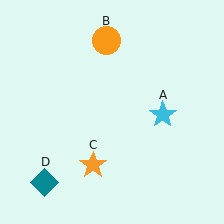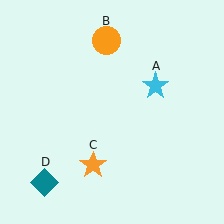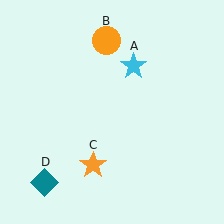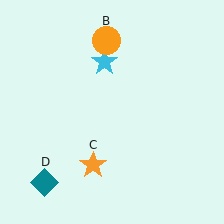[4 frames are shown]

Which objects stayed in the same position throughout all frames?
Orange circle (object B) and orange star (object C) and teal diamond (object D) remained stationary.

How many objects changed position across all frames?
1 object changed position: cyan star (object A).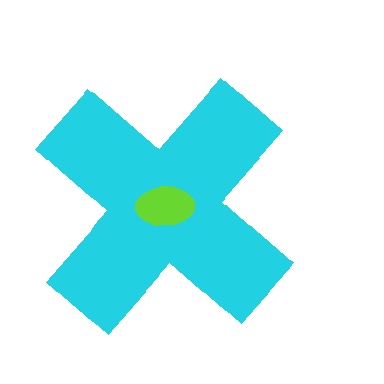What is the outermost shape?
The cyan cross.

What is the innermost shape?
The lime ellipse.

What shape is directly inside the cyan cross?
The lime ellipse.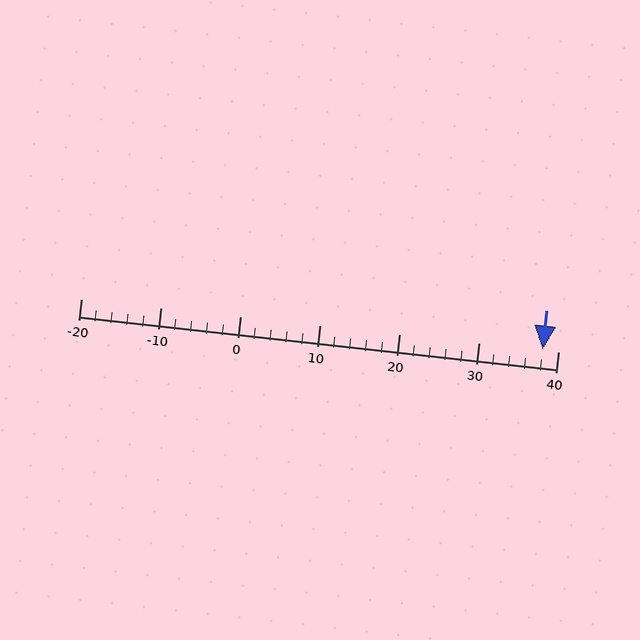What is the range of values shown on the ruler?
The ruler shows values from -20 to 40.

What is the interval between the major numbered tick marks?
The major tick marks are spaced 10 units apart.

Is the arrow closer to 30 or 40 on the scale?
The arrow is closer to 40.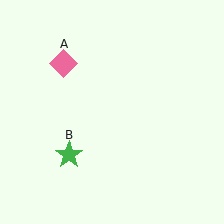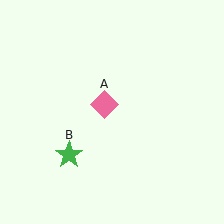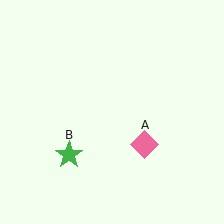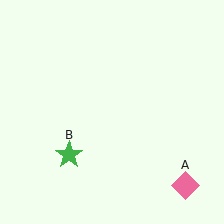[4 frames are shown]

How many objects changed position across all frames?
1 object changed position: pink diamond (object A).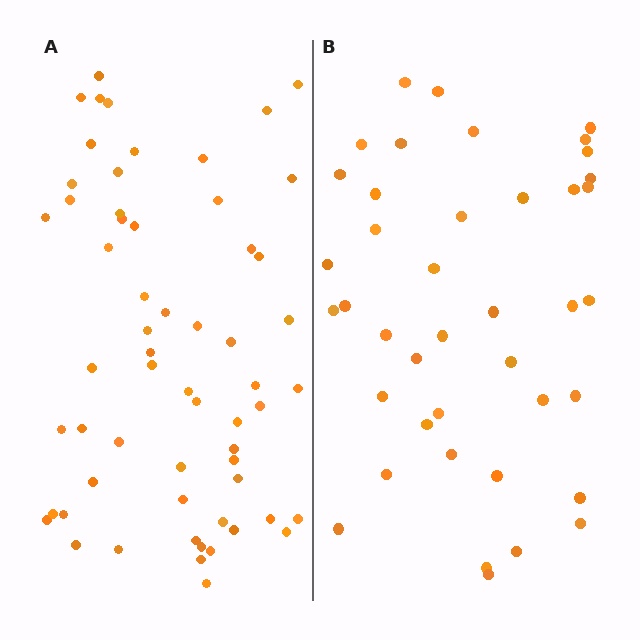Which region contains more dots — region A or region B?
Region A (the left region) has more dots.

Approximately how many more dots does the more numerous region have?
Region A has approximately 20 more dots than region B.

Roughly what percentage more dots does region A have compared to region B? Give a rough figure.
About 45% more.